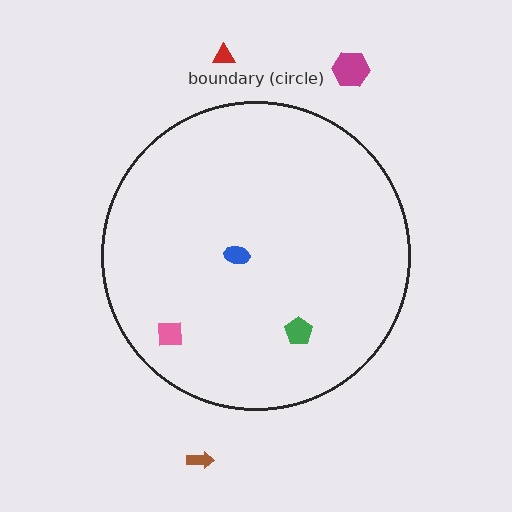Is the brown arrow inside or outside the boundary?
Outside.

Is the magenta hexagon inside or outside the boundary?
Outside.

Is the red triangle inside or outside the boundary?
Outside.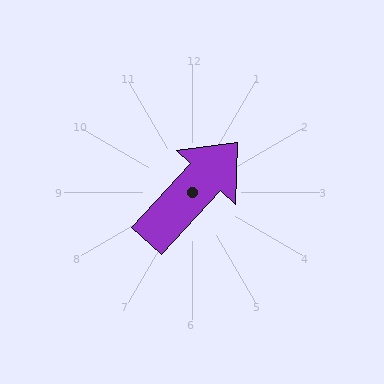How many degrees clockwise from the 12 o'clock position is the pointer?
Approximately 43 degrees.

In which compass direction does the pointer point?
Northeast.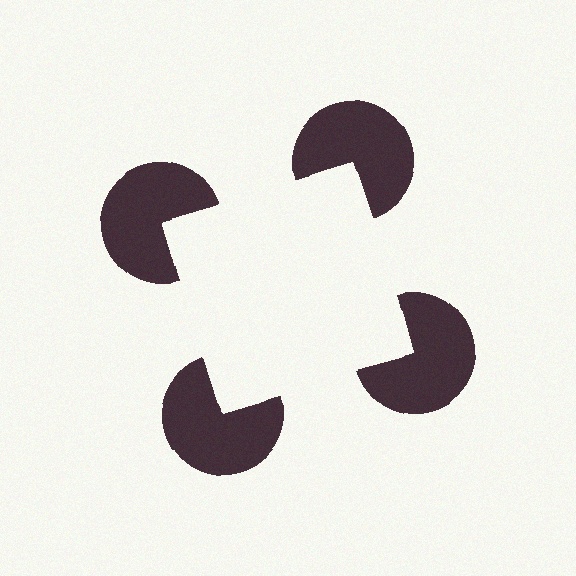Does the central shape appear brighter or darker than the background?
It typically appears slightly brighter than the background, even though no actual brightness change is drawn.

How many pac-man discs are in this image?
There are 4 — one at each vertex of the illusory square.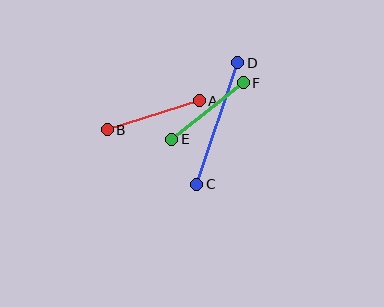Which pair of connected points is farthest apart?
Points C and D are farthest apart.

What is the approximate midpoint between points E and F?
The midpoint is at approximately (208, 111) pixels.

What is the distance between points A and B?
The distance is approximately 96 pixels.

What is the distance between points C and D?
The distance is approximately 128 pixels.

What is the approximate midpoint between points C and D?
The midpoint is at approximately (217, 123) pixels.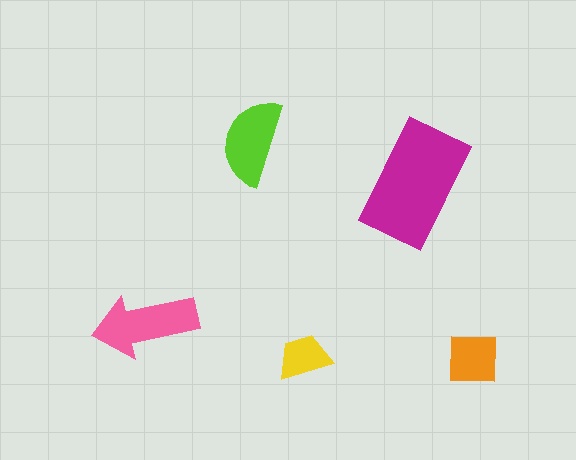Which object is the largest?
The magenta rectangle.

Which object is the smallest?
The yellow trapezoid.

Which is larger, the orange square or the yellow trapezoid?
The orange square.